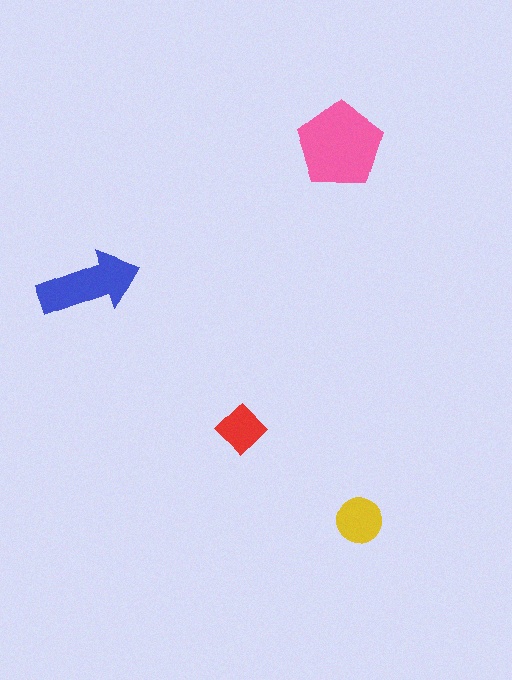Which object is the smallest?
The red diamond.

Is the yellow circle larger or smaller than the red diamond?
Larger.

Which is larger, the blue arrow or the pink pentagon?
The pink pentagon.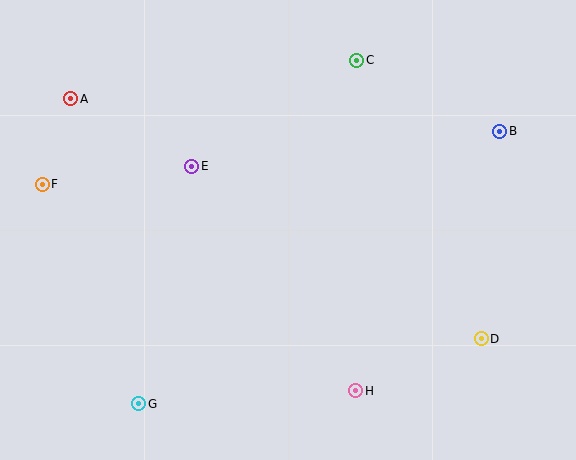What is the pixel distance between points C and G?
The distance between C and G is 407 pixels.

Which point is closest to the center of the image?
Point E at (192, 166) is closest to the center.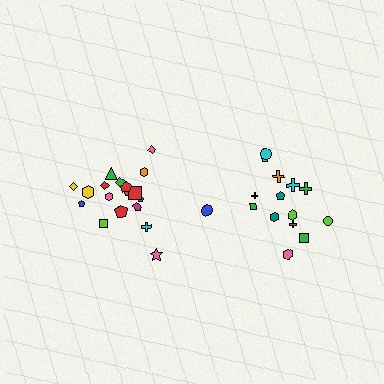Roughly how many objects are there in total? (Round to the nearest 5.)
Roughly 35 objects in total.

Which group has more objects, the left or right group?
The left group.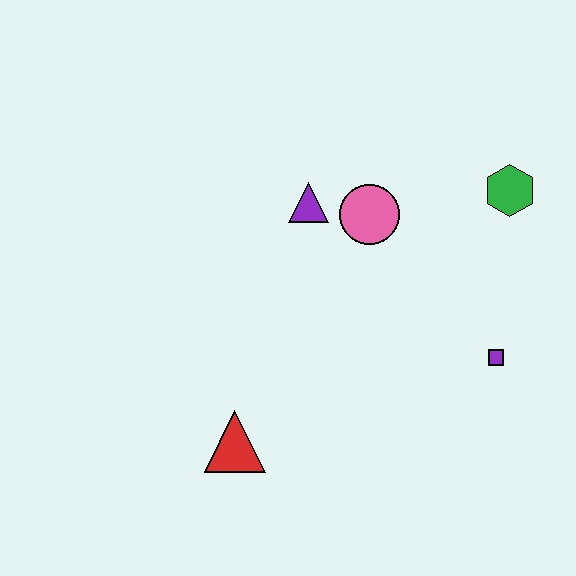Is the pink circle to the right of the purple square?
No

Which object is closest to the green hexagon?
The pink circle is closest to the green hexagon.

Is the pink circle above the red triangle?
Yes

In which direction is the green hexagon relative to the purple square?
The green hexagon is above the purple square.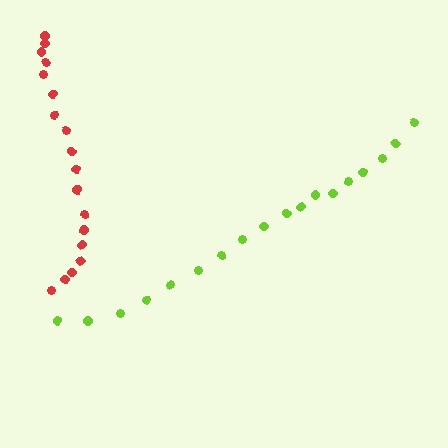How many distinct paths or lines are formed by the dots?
There are 2 distinct paths.